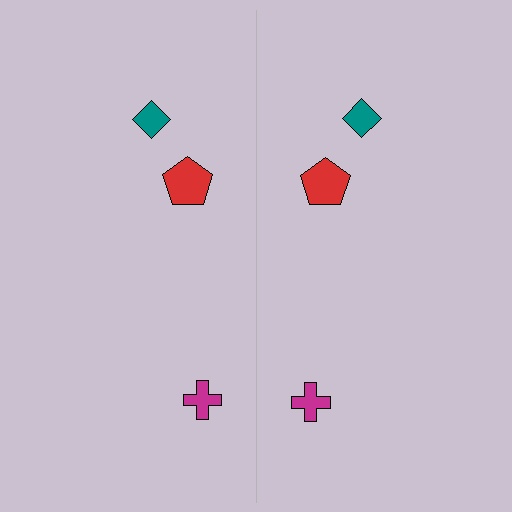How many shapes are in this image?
There are 6 shapes in this image.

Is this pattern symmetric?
Yes, this pattern has bilateral (reflection) symmetry.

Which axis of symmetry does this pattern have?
The pattern has a vertical axis of symmetry running through the center of the image.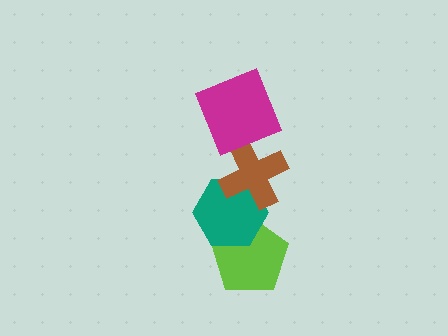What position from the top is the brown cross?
The brown cross is 2nd from the top.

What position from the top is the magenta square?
The magenta square is 1st from the top.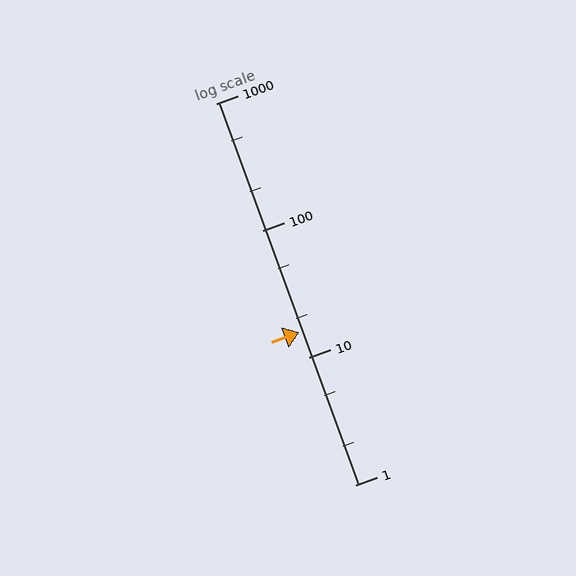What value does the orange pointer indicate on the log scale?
The pointer indicates approximately 16.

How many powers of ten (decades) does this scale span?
The scale spans 3 decades, from 1 to 1000.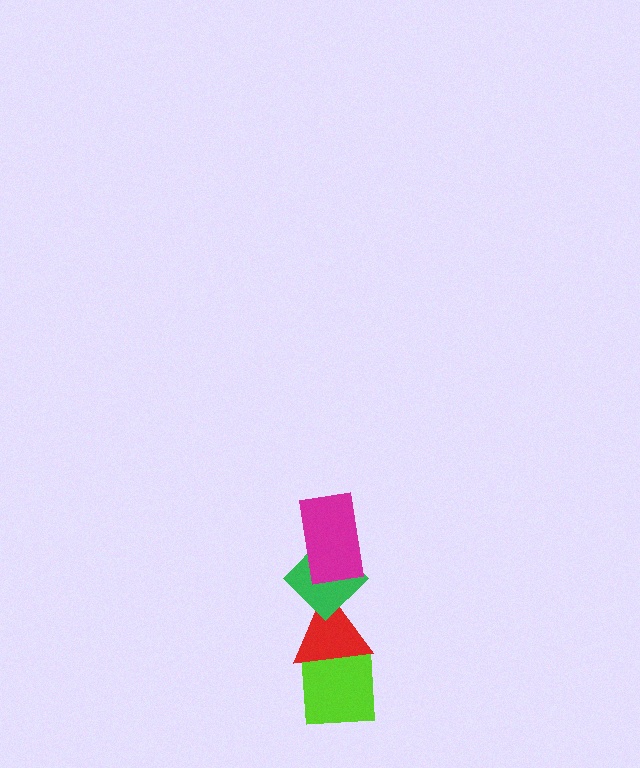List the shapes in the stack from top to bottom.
From top to bottom: the magenta rectangle, the green diamond, the red triangle, the lime square.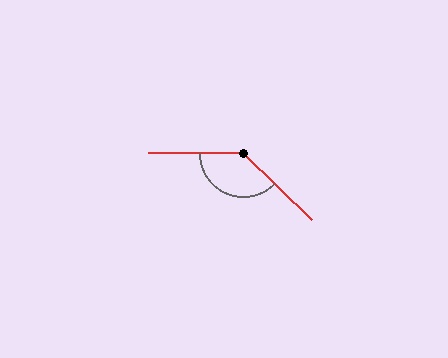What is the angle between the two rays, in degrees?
Approximately 136 degrees.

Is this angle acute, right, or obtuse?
It is obtuse.